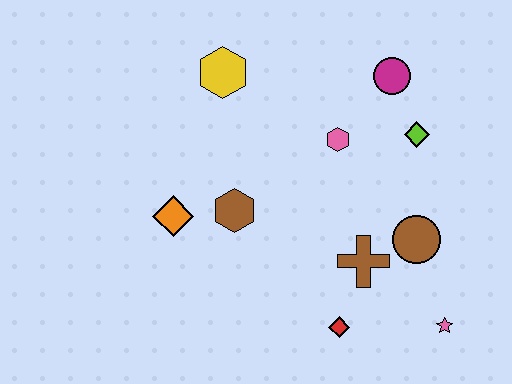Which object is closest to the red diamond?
The brown cross is closest to the red diamond.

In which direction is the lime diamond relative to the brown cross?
The lime diamond is above the brown cross.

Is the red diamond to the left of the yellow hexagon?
No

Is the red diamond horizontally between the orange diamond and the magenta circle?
Yes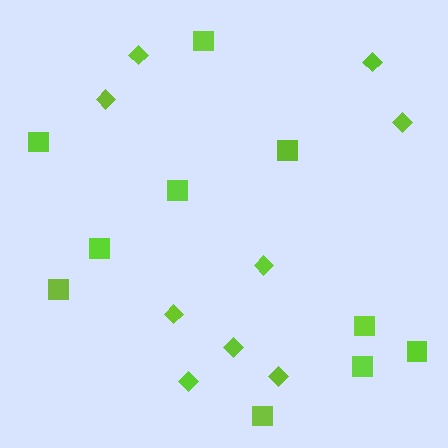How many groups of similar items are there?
There are 2 groups: one group of squares (10) and one group of diamonds (9).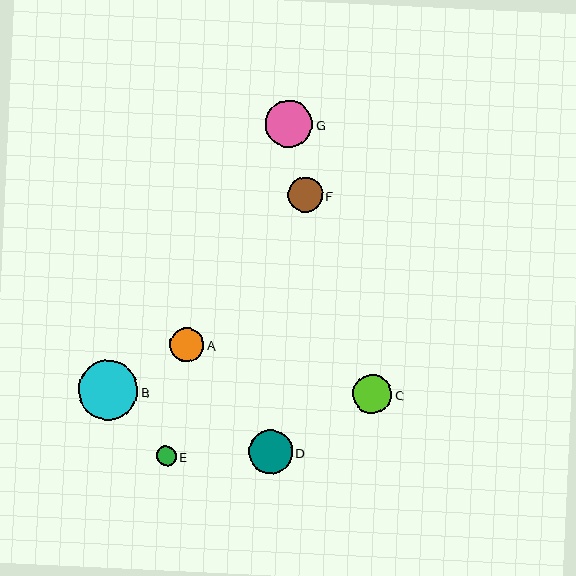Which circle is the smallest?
Circle E is the smallest with a size of approximately 19 pixels.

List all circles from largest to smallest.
From largest to smallest: B, G, D, C, F, A, E.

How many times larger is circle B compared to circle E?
Circle B is approximately 3.1 times the size of circle E.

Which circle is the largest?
Circle B is the largest with a size of approximately 60 pixels.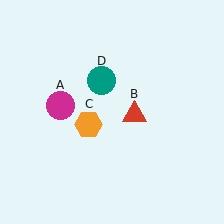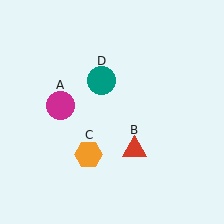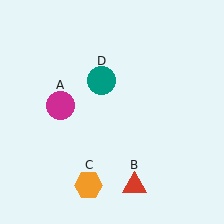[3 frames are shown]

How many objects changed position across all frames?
2 objects changed position: red triangle (object B), orange hexagon (object C).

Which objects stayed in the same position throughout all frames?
Magenta circle (object A) and teal circle (object D) remained stationary.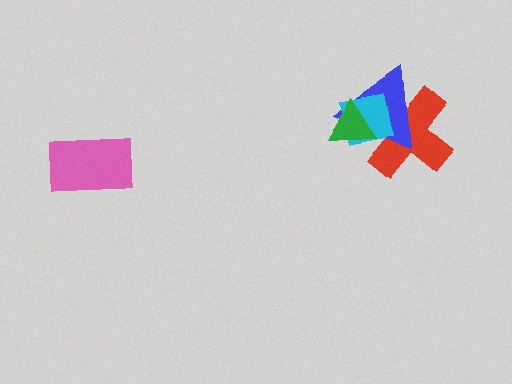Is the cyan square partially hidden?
Yes, it is partially covered by another shape.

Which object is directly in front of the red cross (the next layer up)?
The blue triangle is directly in front of the red cross.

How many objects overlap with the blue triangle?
3 objects overlap with the blue triangle.